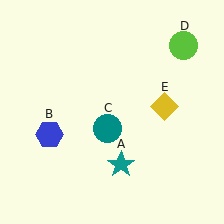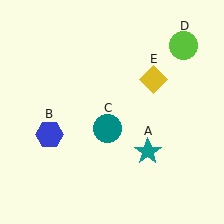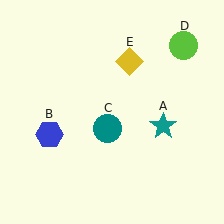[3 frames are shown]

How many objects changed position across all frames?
2 objects changed position: teal star (object A), yellow diamond (object E).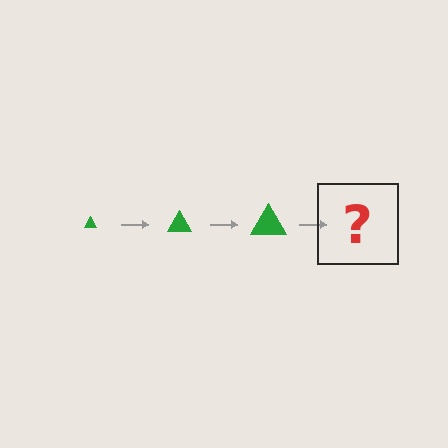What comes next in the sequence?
The next element should be a green triangle, larger than the previous one.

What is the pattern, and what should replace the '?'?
The pattern is that the triangle gets progressively larger each step. The '?' should be a green triangle, larger than the previous one.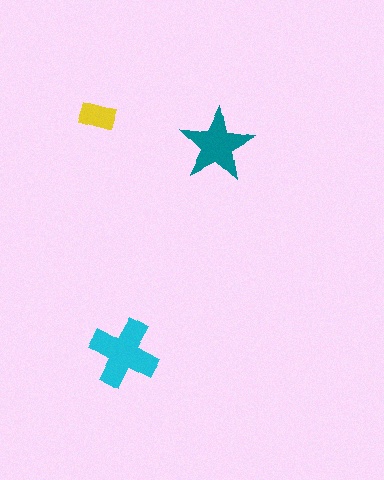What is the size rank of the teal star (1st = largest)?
2nd.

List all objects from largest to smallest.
The cyan cross, the teal star, the yellow rectangle.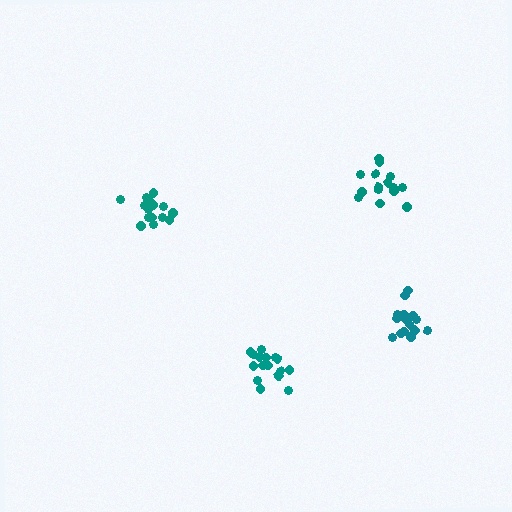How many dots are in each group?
Group 1: 16 dots, Group 2: 17 dots, Group 3: 15 dots, Group 4: 16 dots (64 total).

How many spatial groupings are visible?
There are 4 spatial groupings.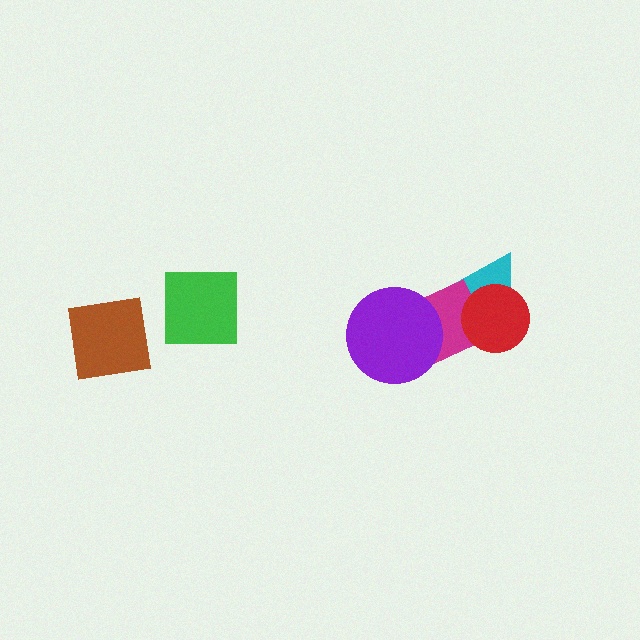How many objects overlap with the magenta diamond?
3 objects overlap with the magenta diamond.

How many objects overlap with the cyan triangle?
2 objects overlap with the cyan triangle.